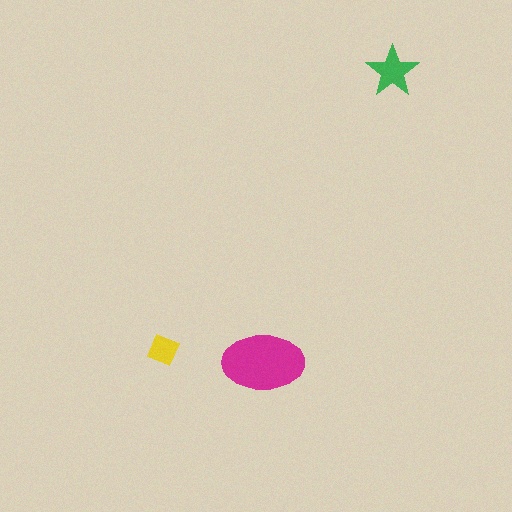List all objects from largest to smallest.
The magenta ellipse, the green star, the yellow diamond.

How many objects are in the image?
There are 3 objects in the image.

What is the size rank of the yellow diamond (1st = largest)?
3rd.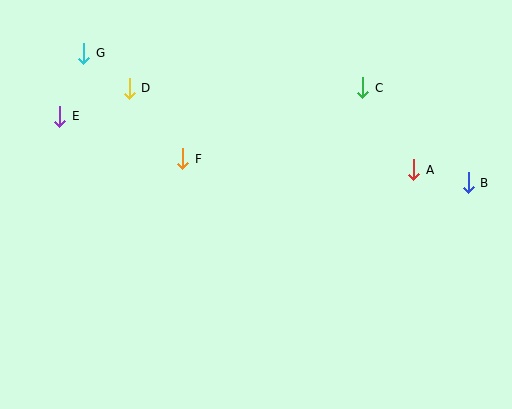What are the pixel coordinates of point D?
Point D is at (129, 88).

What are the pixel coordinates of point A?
Point A is at (414, 170).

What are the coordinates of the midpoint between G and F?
The midpoint between G and F is at (133, 106).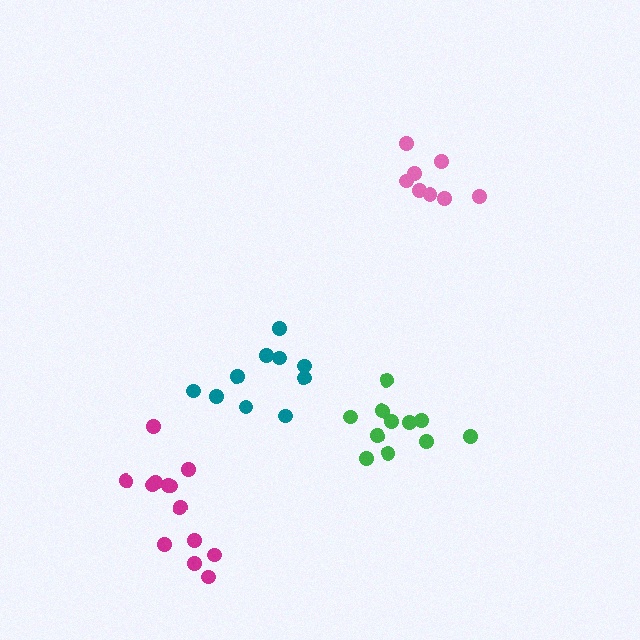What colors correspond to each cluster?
The clusters are colored: green, teal, pink, magenta.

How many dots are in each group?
Group 1: 11 dots, Group 2: 10 dots, Group 3: 8 dots, Group 4: 13 dots (42 total).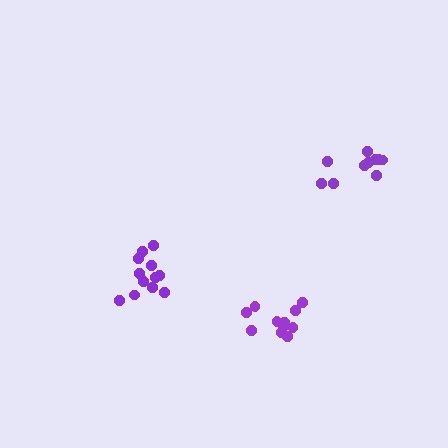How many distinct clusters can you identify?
There are 3 distinct clusters.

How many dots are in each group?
Group 1: 10 dots, Group 2: 12 dots, Group 3: 11 dots (33 total).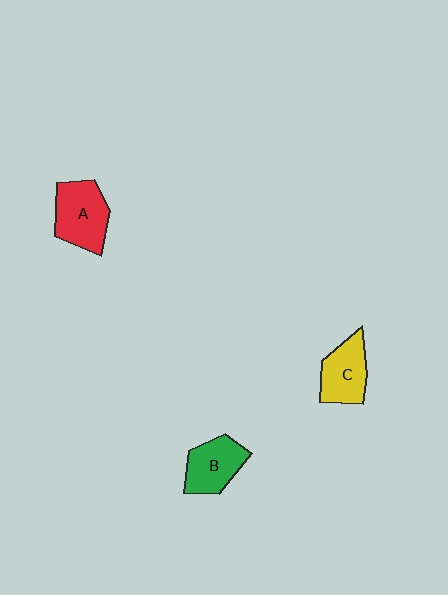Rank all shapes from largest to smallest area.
From largest to smallest: A (red), C (yellow), B (green).